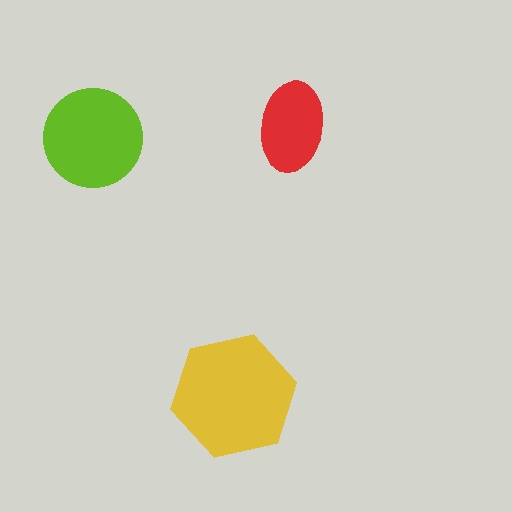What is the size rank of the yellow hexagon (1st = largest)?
1st.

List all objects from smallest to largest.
The red ellipse, the lime circle, the yellow hexagon.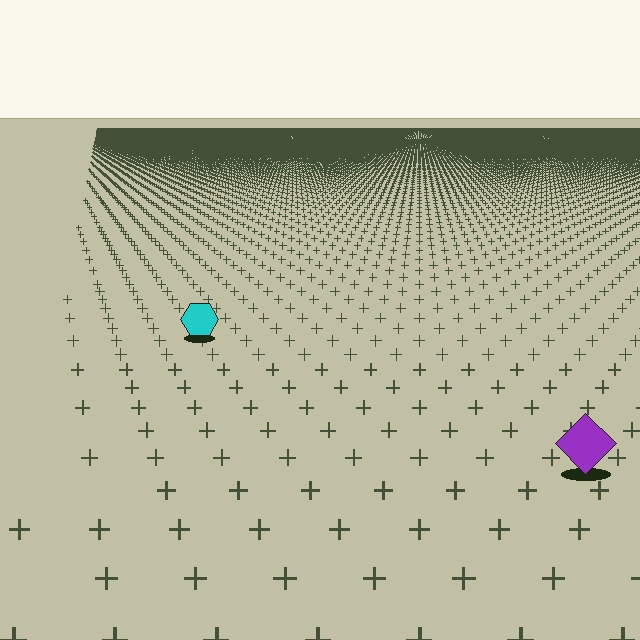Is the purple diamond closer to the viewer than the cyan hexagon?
Yes. The purple diamond is closer — you can tell from the texture gradient: the ground texture is coarser near it.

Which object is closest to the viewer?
The purple diamond is closest. The texture marks near it are larger and more spread out.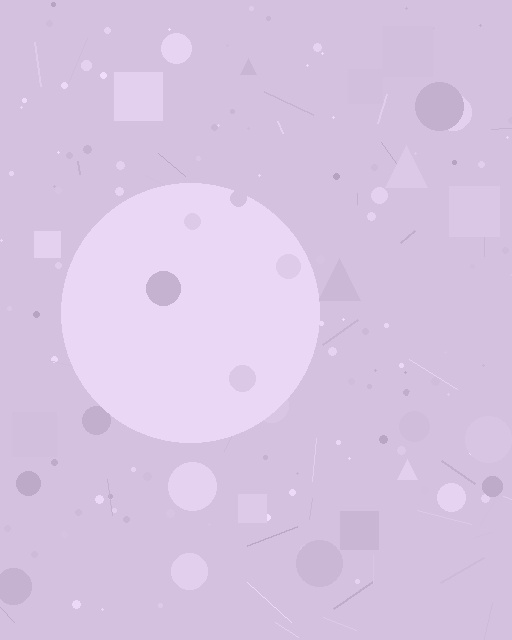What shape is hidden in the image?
A circle is hidden in the image.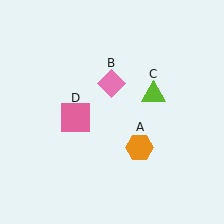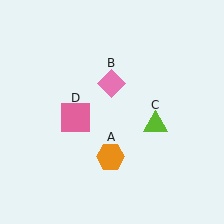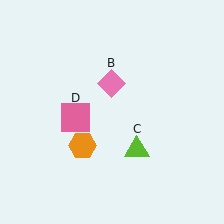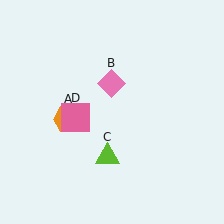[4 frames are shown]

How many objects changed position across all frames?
2 objects changed position: orange hexagon (object A), lime triangle (object C).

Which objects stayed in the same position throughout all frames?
Pink diamond (object B) and pink square (object D) remained stationary.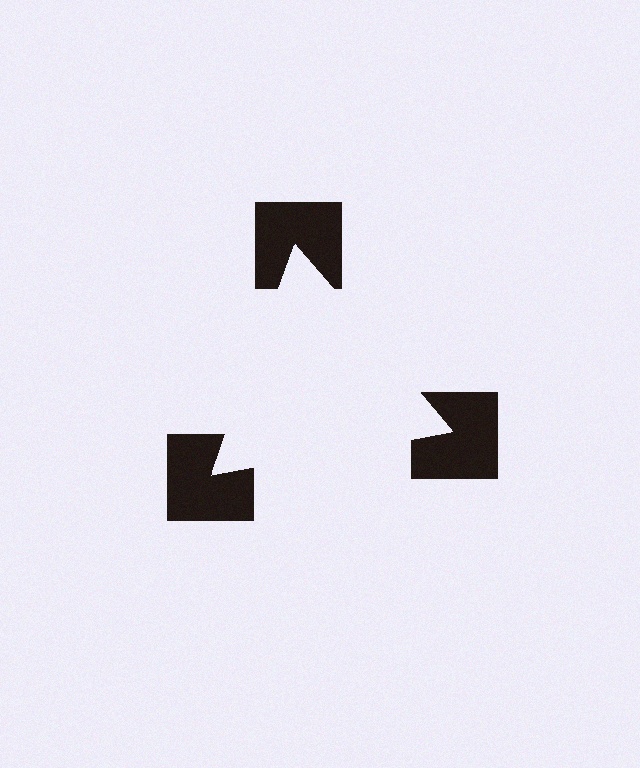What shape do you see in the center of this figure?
An illusory triangle — its edges are inferred from the aligned wedge cuts in the notched squares, not physically drawn.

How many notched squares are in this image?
There are 3 — one at each vertex of the illusory triangle.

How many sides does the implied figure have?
3 sides.